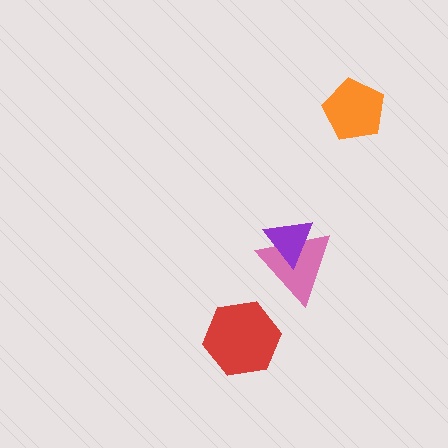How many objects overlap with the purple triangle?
1 object overlaps with the purple triangle.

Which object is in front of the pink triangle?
The purple triangle is in front of the pink triangle.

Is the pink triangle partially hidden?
Yes, it is partially covered by another shape.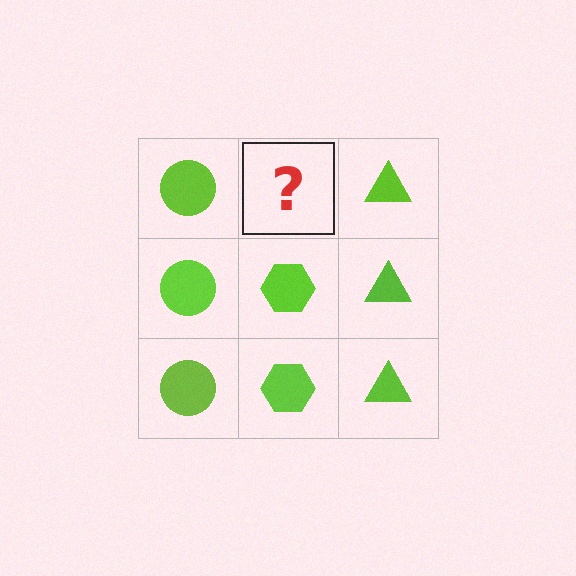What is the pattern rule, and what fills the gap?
The rule is that each column has a consistent shape. The gap should be filled with a lime hexagon.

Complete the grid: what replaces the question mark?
The question mark should be replaced with a lime hexagon.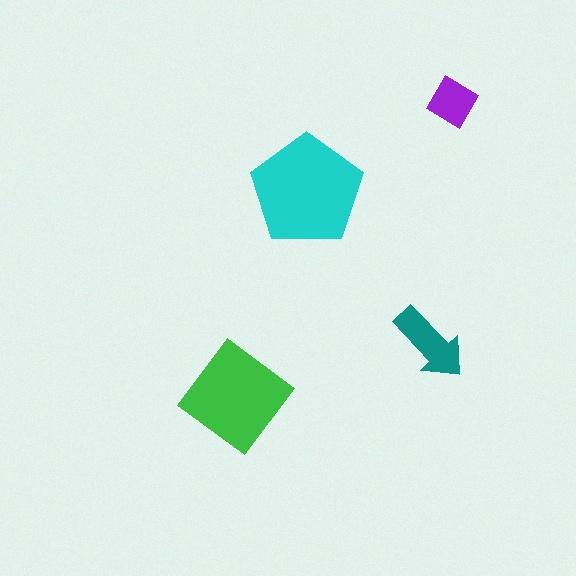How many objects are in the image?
There are 4 objects in the image.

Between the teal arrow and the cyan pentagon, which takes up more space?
The cyan pentagon.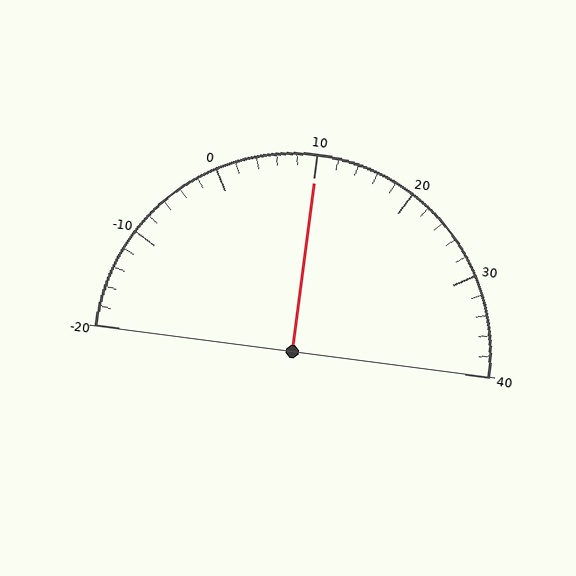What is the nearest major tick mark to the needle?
The nearest major tick mark is 10.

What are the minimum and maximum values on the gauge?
The gauge ranges from -20 to 40.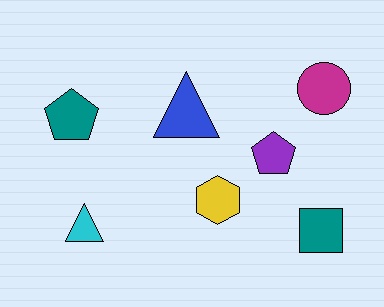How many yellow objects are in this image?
There is 1 yellow object.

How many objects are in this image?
There are 7 objects.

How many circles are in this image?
There is 1 circle.